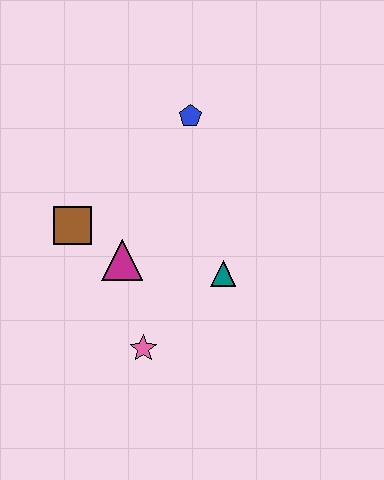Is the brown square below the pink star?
No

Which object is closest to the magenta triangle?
The brown square is closest to the magenta triangle.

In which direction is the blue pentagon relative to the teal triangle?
The blue pentagon is above the teal triangle.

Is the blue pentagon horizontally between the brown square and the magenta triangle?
No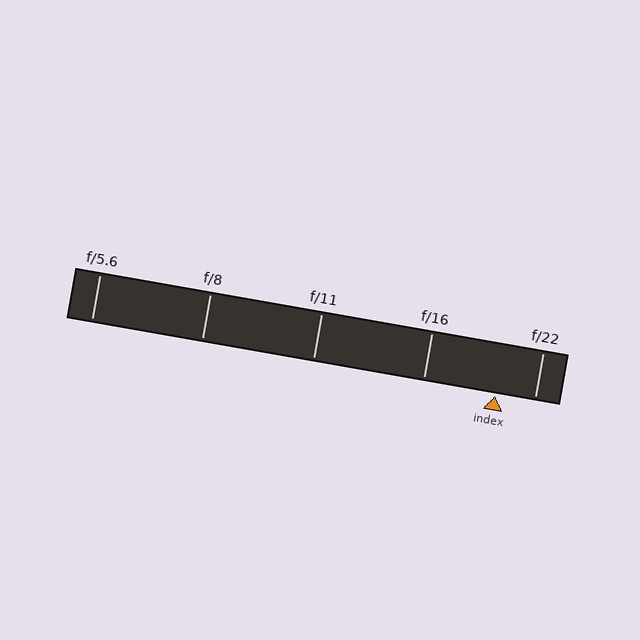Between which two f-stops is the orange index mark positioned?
The index mark is between f/16 and f/22.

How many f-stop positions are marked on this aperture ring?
There are 5 f-stop positions marked.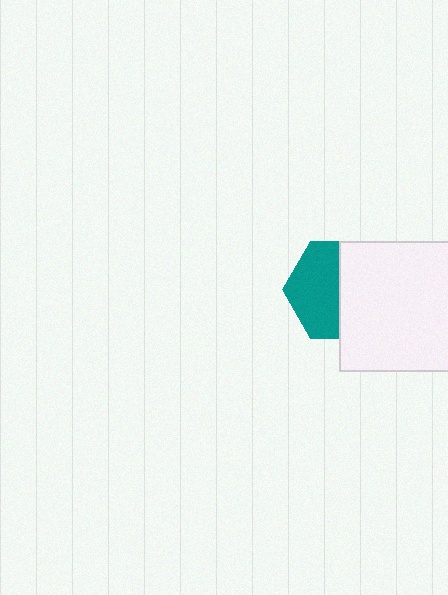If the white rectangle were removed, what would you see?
You would see the complete teal hexagon.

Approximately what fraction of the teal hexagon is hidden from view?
Roughly 48% of the teal hexagon is hidden behind the white rectangle.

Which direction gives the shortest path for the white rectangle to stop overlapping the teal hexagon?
Moving right gives the shortest separation.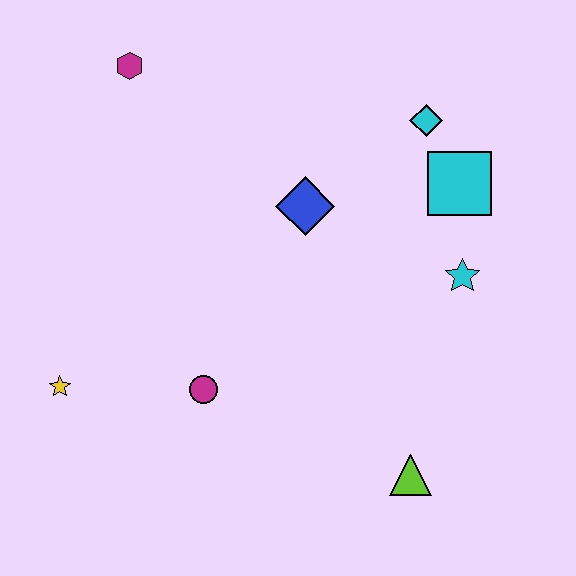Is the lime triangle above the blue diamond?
No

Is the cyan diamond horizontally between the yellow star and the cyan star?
Yes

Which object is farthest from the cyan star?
The yellow star is farthest from the cyan star.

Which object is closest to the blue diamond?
The cyan diamond is closest to the blue diamond.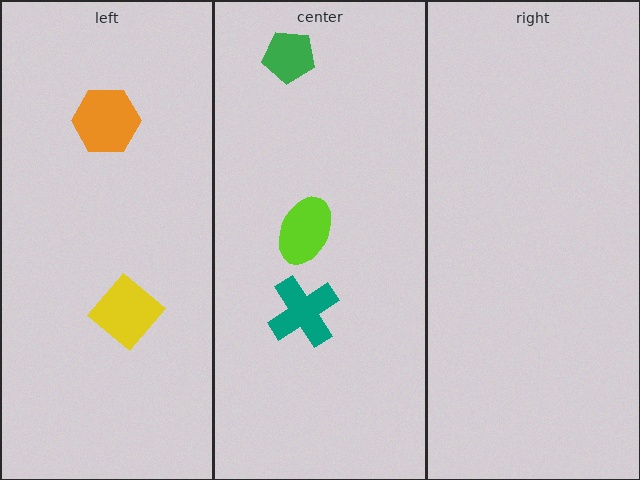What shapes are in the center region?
The green pentagon, the teal cross, the lime ellipse.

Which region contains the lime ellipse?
The center region.